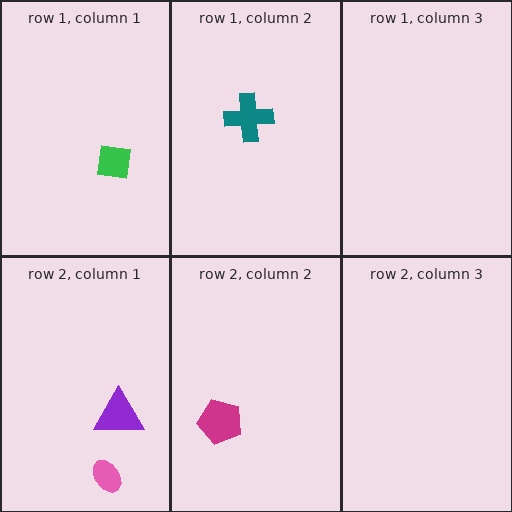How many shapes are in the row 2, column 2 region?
1.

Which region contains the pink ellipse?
The row 2, column 1 region.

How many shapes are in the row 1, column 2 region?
1.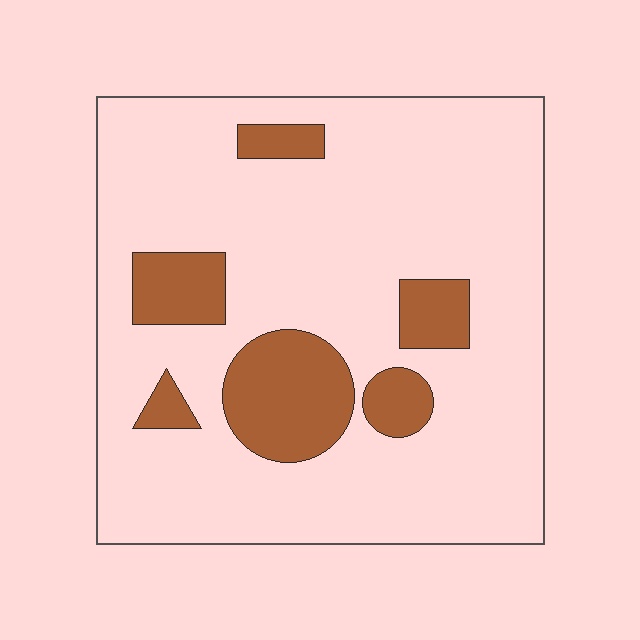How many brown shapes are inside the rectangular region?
6.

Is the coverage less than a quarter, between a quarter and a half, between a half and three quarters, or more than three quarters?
Less than a quarter.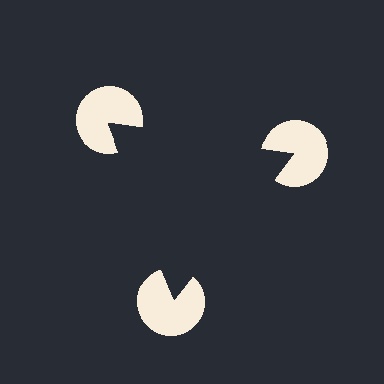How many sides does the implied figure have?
3 sides.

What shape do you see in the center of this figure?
An illusory triangle — its edges are inferred from the aligned wedge cuts in the pac-man discs, not physically drawn.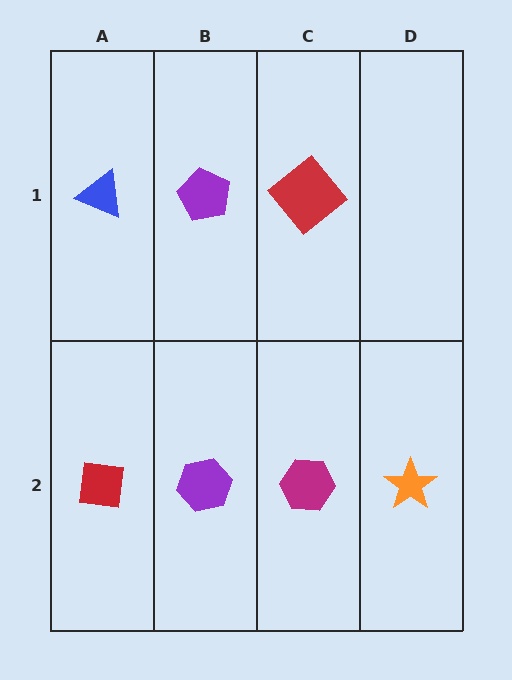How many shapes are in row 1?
3 shapes.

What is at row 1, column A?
A blue triangle.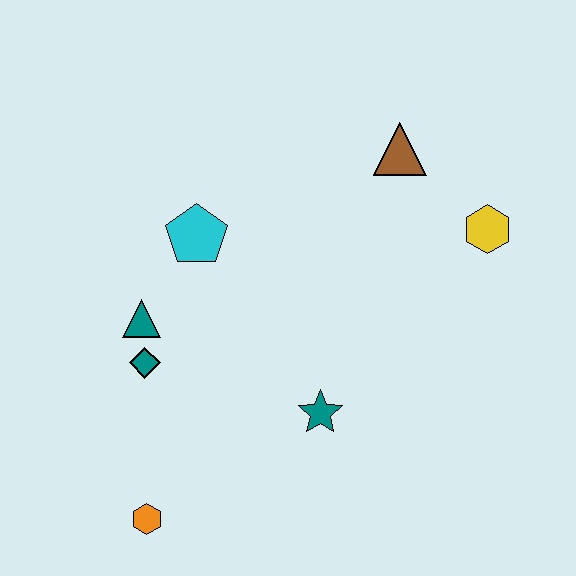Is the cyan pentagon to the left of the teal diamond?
No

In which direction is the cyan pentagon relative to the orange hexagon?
The cyan pentagon is above the orange hexagon.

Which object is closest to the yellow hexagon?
The brown triangle is closest to the yellow hexagon.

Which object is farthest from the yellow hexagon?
The orange hexagon is farthest from the yellow hexagon.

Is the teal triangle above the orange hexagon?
Yes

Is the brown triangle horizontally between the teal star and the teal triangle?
No